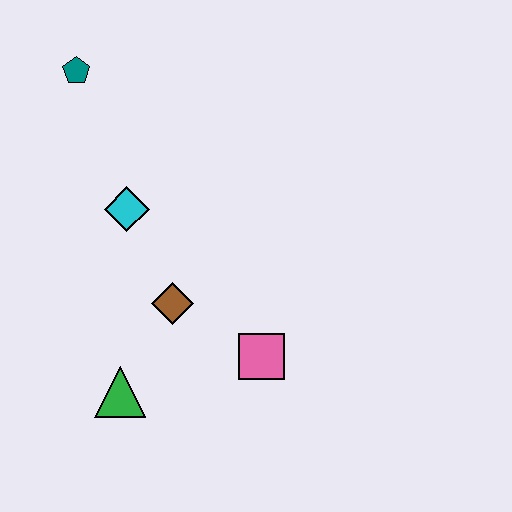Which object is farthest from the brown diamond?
The teal pentagon is farthest from the brown diamond.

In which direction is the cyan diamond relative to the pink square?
The cyan diamond is above the pink square.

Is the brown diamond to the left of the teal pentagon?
No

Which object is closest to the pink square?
The brown diamond is closest to the pink square.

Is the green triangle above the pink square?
No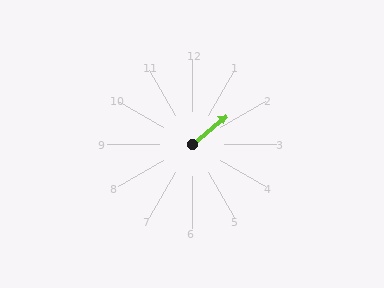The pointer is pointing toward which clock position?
Roughly 2 o'clock.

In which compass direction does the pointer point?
Northeast.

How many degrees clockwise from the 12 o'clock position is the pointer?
Approximately 50 degrees.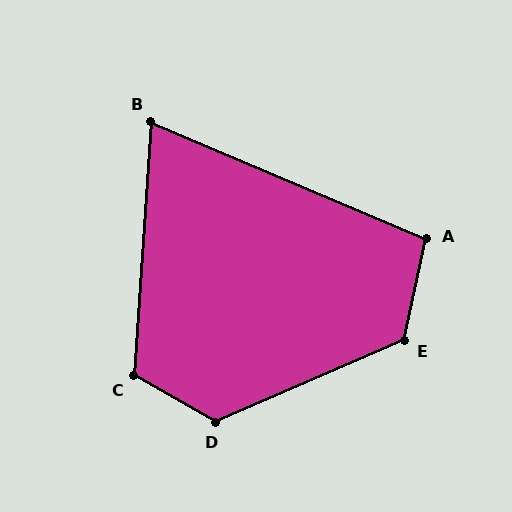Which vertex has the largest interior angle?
D, at approximately 127 degrees.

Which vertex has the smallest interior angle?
B, at approximately 71 degrees.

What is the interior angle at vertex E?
Approximately 125 degrees (obtuse).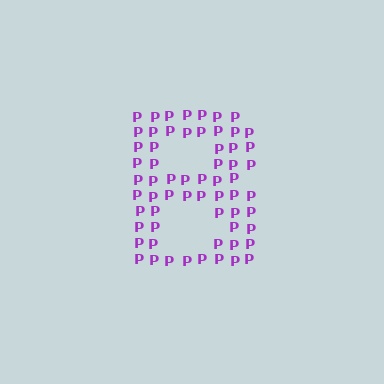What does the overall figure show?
The overall figure shows the letter B.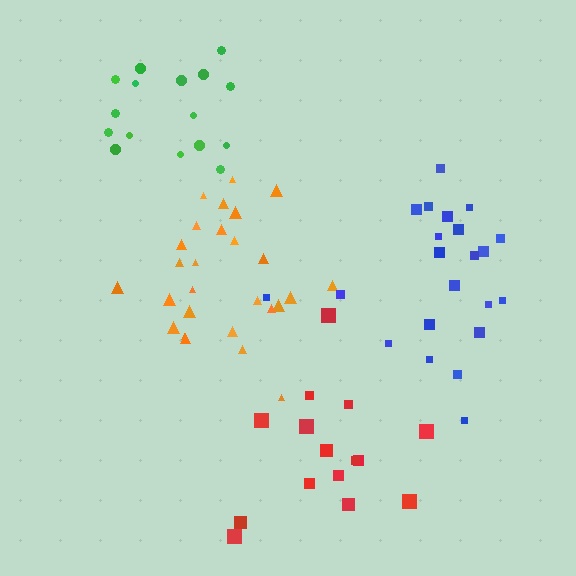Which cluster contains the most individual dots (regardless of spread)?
Orange (27).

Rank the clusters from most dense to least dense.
orange, green, blue, red.